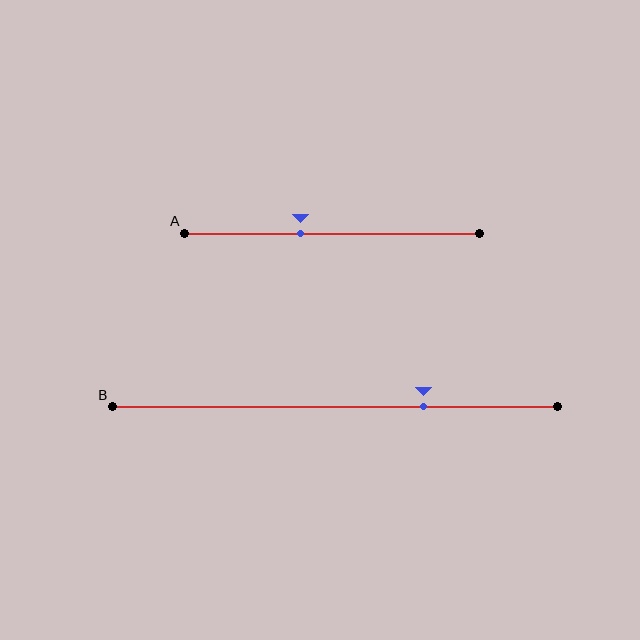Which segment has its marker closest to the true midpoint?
Segment A has its marker closest to the true midpoint.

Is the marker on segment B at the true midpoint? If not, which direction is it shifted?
No, the marker on segment B is shifted to the right by about 20% of the segment length.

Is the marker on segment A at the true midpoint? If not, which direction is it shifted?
No, the marker on segment A is shifted to the left by about 11% of the segment length.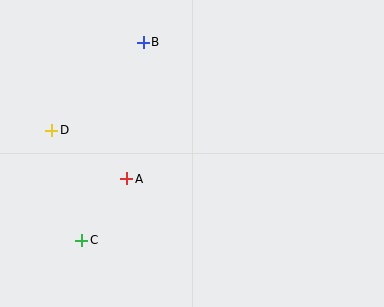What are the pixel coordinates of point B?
Point B is at (143, 42).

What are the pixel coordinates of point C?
Point C is at (82, 240).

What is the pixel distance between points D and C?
The distance between D and C is 114 pixels.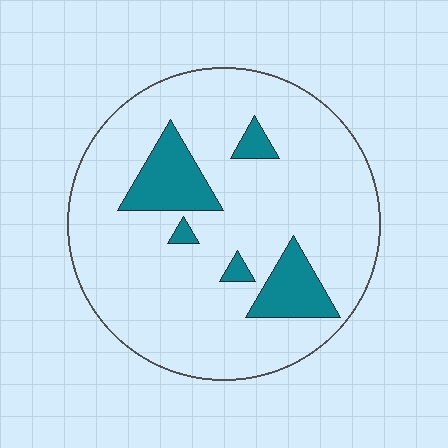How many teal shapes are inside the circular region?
5.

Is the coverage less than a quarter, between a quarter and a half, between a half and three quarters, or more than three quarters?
Less than a quarter.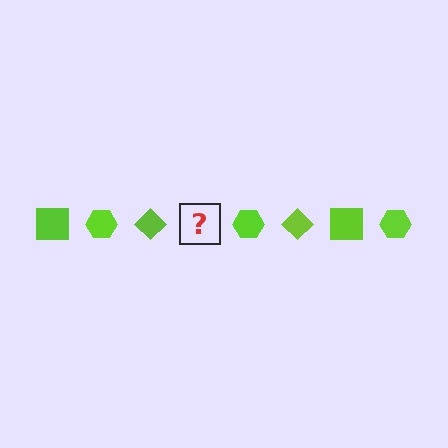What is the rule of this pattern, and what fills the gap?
The rule is that the pattern cycles through square, hexagon, diamond shapes in lime. The gap should be filled with a lime square.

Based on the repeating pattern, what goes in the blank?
The blank should be a lime square.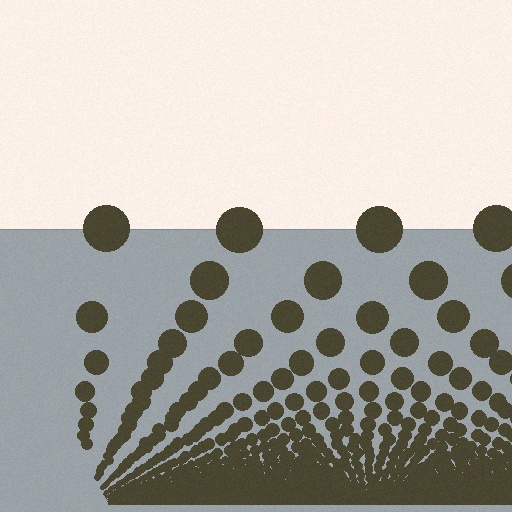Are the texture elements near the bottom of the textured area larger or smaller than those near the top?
Smaller. The gradient is inverted — elements near the bottom are smaller and denser.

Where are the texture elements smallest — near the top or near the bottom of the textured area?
Near the bottom.